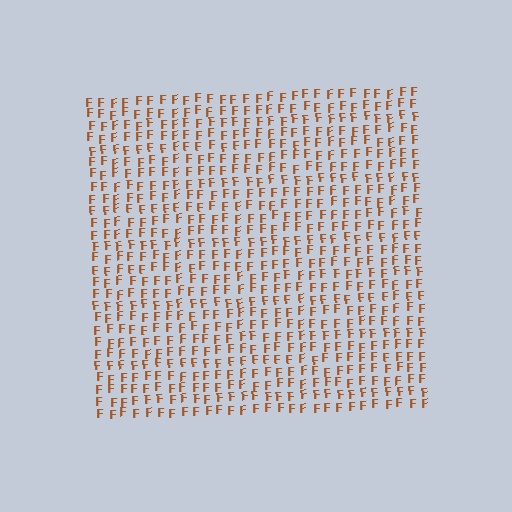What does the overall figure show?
The overall figure shows a square.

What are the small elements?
The small elements are letter F's.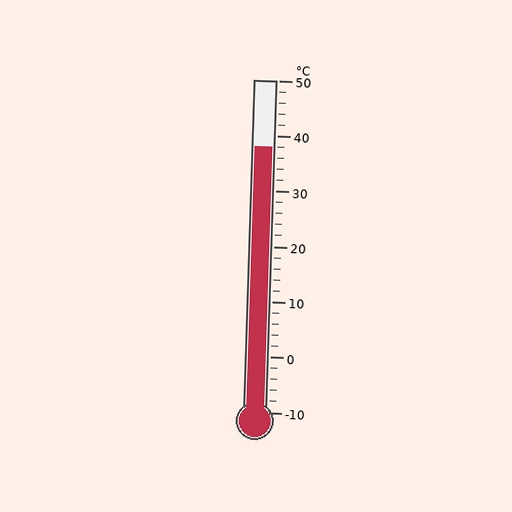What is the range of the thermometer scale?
The thermometer scale ranges from -10°C to 50°C.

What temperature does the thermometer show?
The thermometer shows approximately 38°C.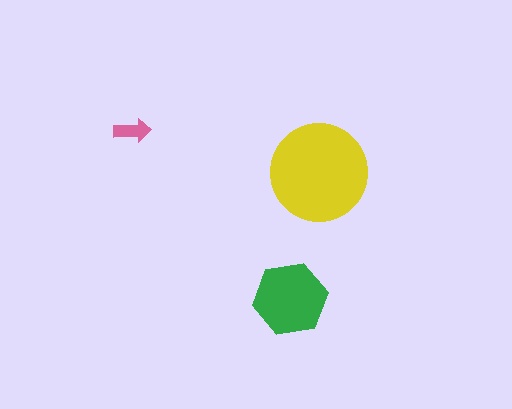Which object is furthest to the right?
The yellow circle is rightmost.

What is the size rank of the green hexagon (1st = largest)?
2nd.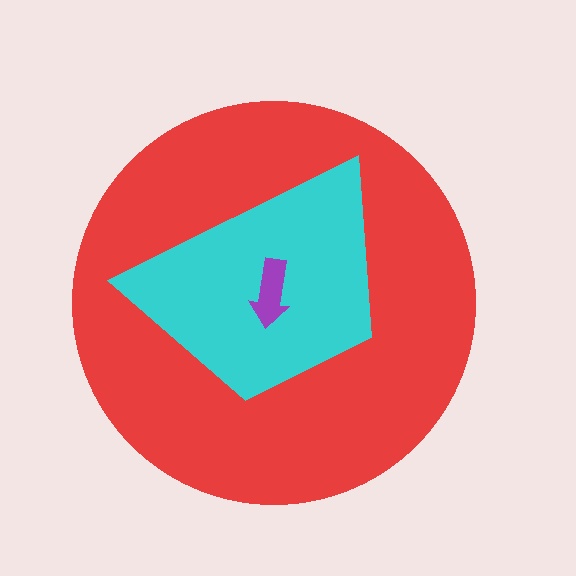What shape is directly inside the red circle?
The cyan trapezoid.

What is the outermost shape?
The red circle.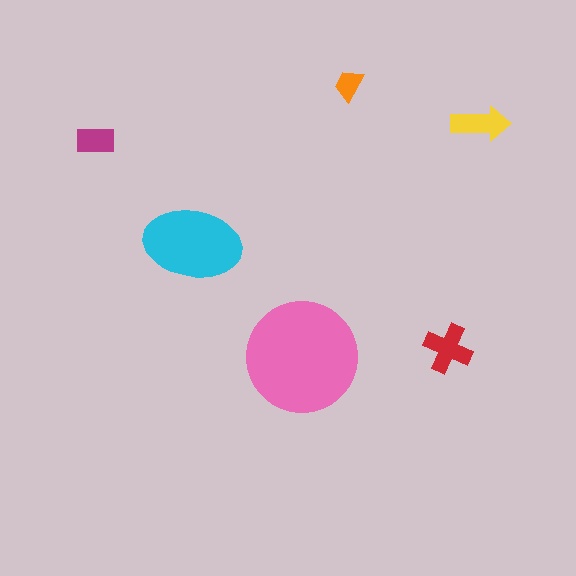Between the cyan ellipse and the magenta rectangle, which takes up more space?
The cyan ellipse.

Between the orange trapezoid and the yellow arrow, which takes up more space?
The yellow arrow.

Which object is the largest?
The pink circle.